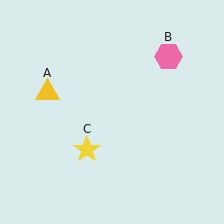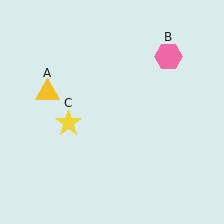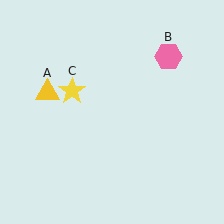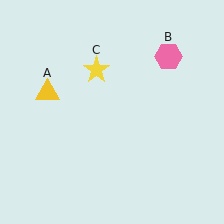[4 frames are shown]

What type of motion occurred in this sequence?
The yellow star (object C) rotated clockwise around the center of the scene.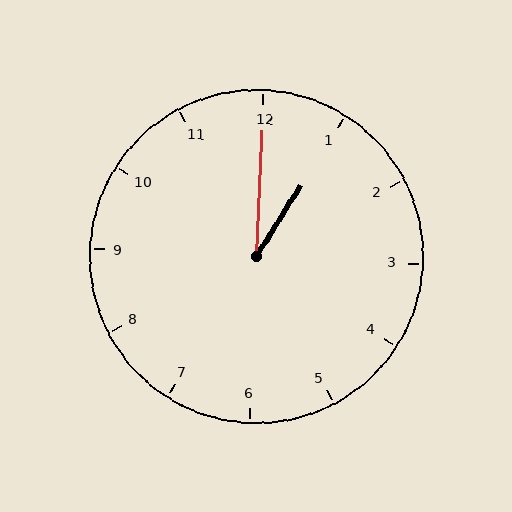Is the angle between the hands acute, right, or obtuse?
It is acute.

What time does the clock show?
1:00.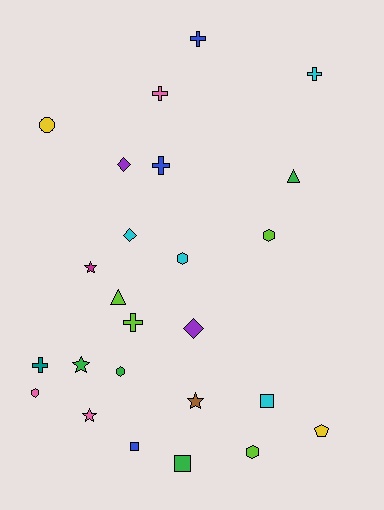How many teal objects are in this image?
There is 1 teal object.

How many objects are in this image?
There are 25 objects.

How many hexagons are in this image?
There are 5 hexagons.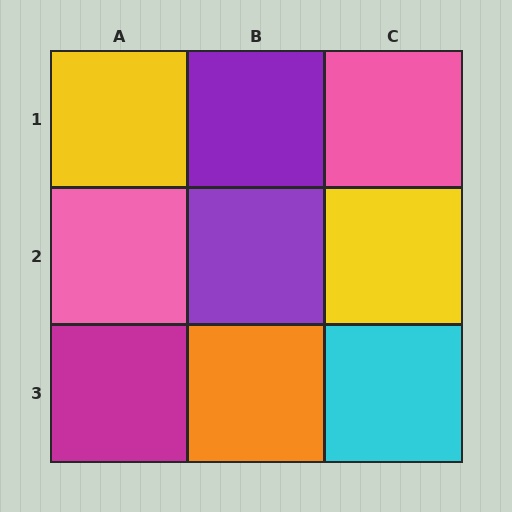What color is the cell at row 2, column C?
Yellow.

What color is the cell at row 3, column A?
Magenta.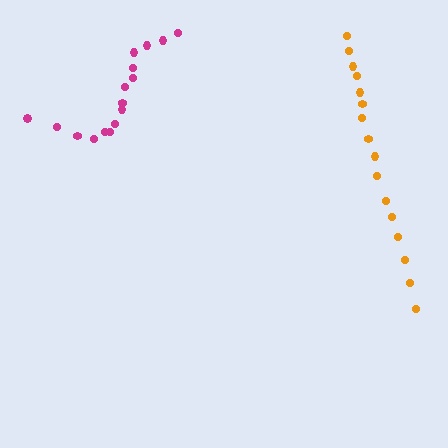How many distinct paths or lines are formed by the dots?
There are 2 distinct paths.